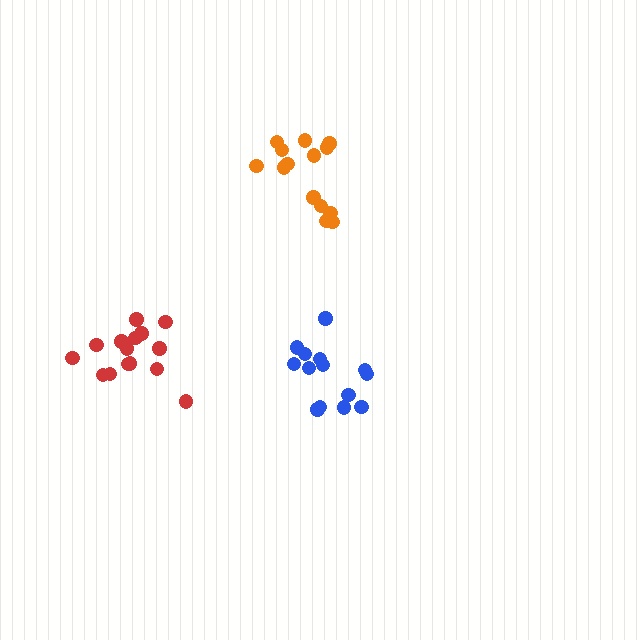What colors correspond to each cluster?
The clusters are colored: blue, orange, red.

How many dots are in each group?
Group 1: 14 dots, Group 2: 15 dots, Group 3: 15 dots (44 total).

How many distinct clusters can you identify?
There are 3 distinct clusters.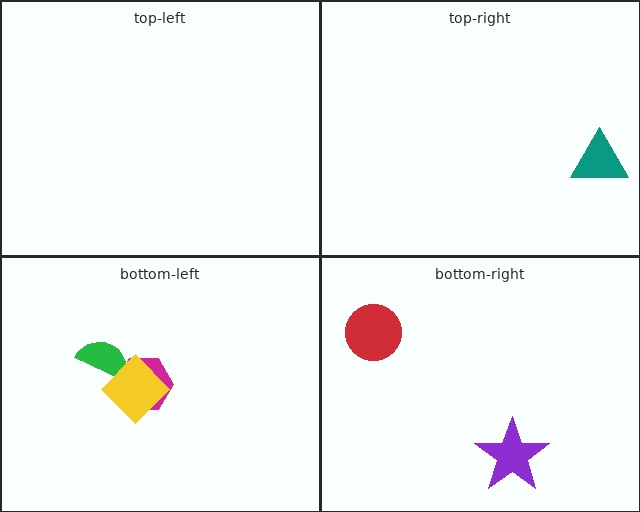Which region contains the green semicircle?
The bottom-left region.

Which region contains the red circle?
The bottom-right region.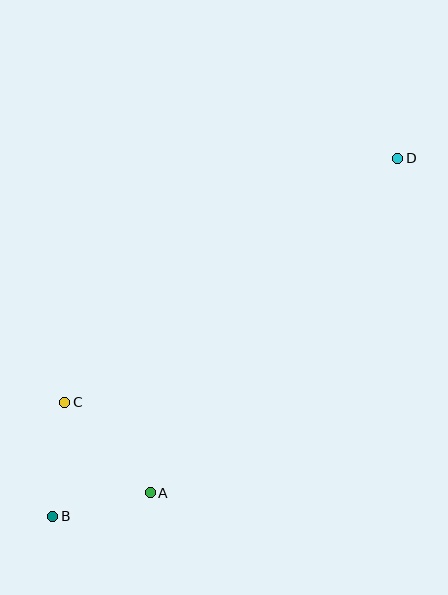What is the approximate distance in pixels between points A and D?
The distance between A and D is approximately 416 pixels.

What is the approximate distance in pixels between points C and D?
The distance between C and D is approximately 412 pixels.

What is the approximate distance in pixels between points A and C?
The distance between A and C is approximately 124 pixels.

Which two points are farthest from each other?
Points B and D are farthest from each other.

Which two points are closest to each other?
Points A and B are closest to each other.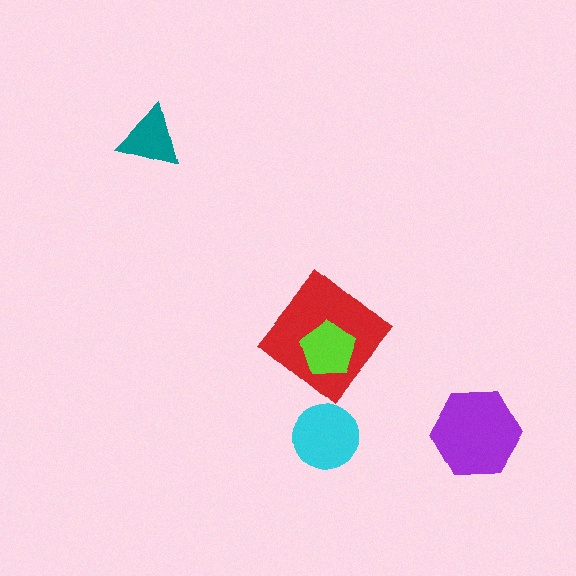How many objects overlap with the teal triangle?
0 objects overlap with the teal triangle.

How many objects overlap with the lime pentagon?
1 object overlaps with the lime pentagon.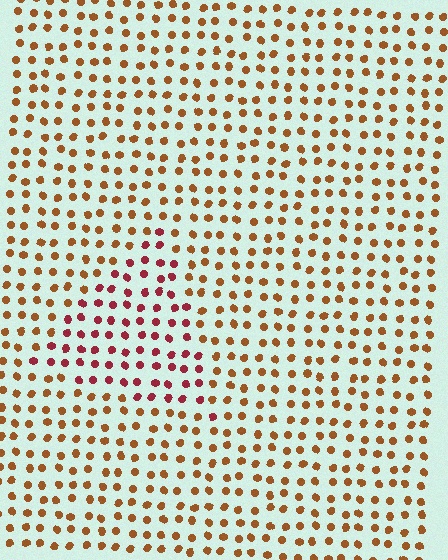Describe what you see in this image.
The image is filled with small brown elements in a uniform arrangement. A triangle-shaped region is visible where the elements are tinted to a slightly different hue, forming a subtle color boundary.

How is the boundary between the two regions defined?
The boundary is defined purely by a slight shift in hue (about 37 degrees). Spacing, size, and orientation are identical on both sides.